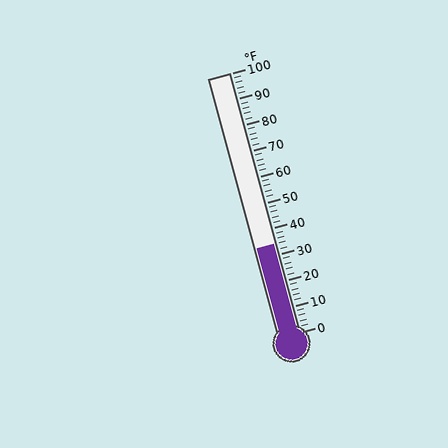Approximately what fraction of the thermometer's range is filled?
The thermometer is filled to approximately 35% of its range.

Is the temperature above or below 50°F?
The temperature is below 50°F.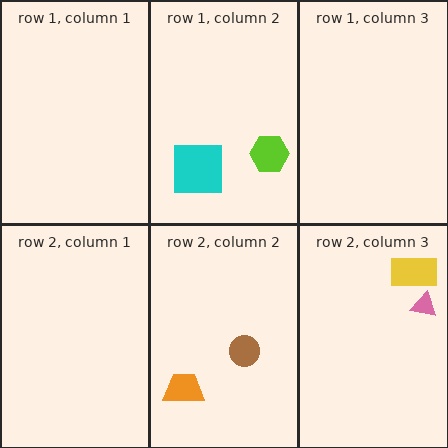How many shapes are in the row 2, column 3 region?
2.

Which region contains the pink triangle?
The row 2, column 3 region.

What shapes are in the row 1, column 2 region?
The cyan square, the lime hexagon.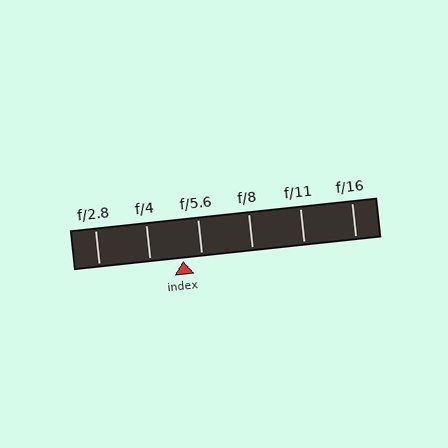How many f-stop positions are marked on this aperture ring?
There are 6 f-stop positions marked.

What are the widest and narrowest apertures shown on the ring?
The widest aperture shown is f/2.8 and the narrowest is f/16.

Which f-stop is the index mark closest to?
The index mark is closest to f/5.6.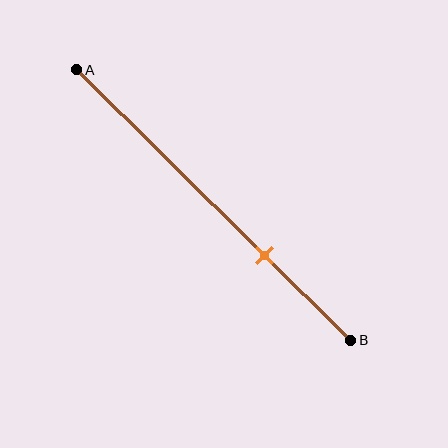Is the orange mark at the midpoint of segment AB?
No, the mark is at about 70% from A, not at the 50% midpoint.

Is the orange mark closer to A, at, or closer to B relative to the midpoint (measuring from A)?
The orange mark is closer to point B than the midpoint of segment AB.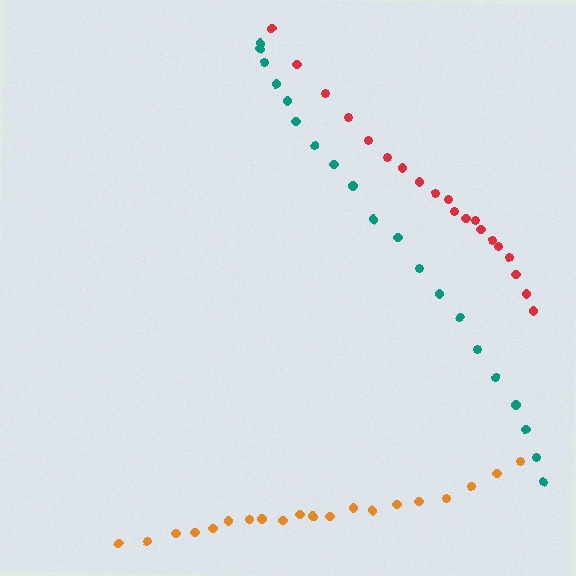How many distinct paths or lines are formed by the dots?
There are 3 distinct paths.